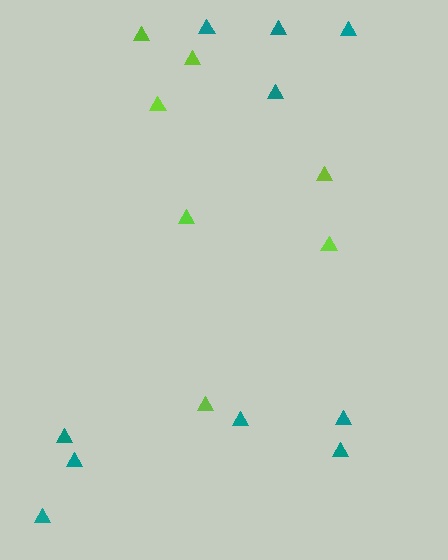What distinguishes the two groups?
There are 2 groups: one group of teal triangles (10) and one group of lime triangles (7).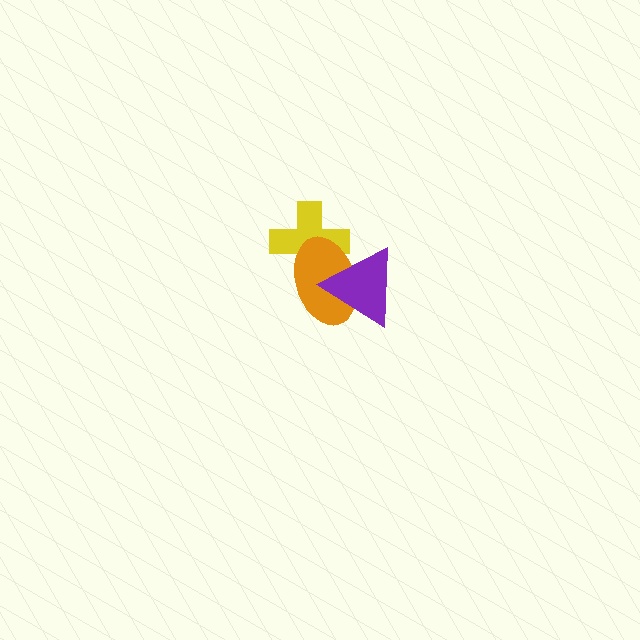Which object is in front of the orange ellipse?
The purple triangle is in front of the orange ellipse.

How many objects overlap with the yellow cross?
2 objects overlap with the yellow cross.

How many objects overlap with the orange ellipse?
2 objects overlap with the orange ellipse.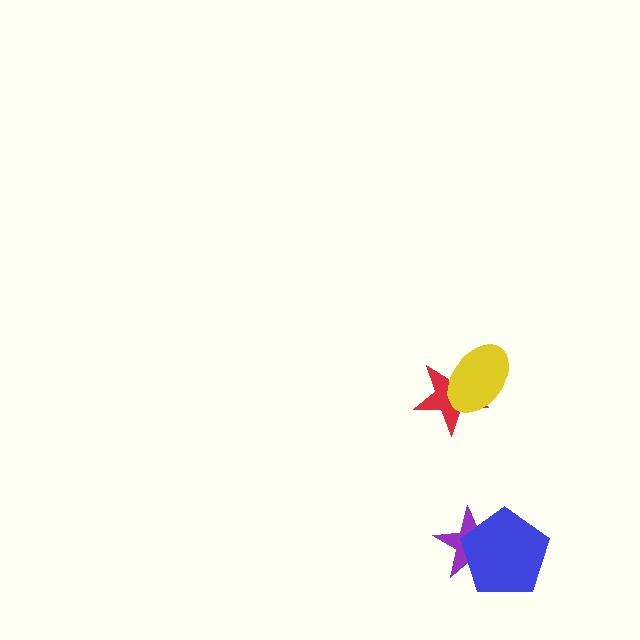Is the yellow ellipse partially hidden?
No, no other shape covers it.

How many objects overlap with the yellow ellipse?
1 object overlaps with the yellow ellipse.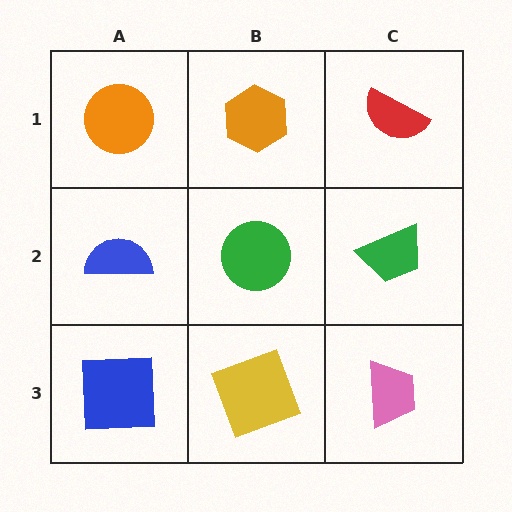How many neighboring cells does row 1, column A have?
2.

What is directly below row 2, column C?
A pink trapezoid.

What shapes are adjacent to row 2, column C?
A red semicircle (row 1, column C), a pink trapezoid (row 3, column C), a green circle (row 2, column B).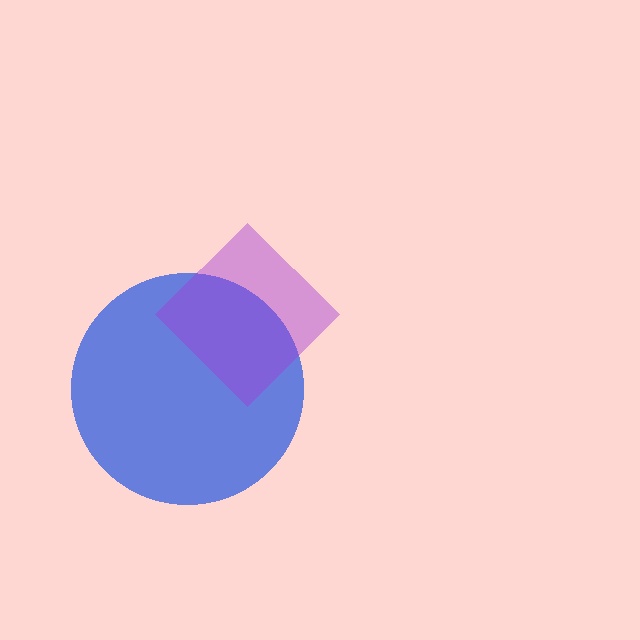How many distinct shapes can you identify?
There are 2 distinct shapes: a blue circle, a purple diamond.